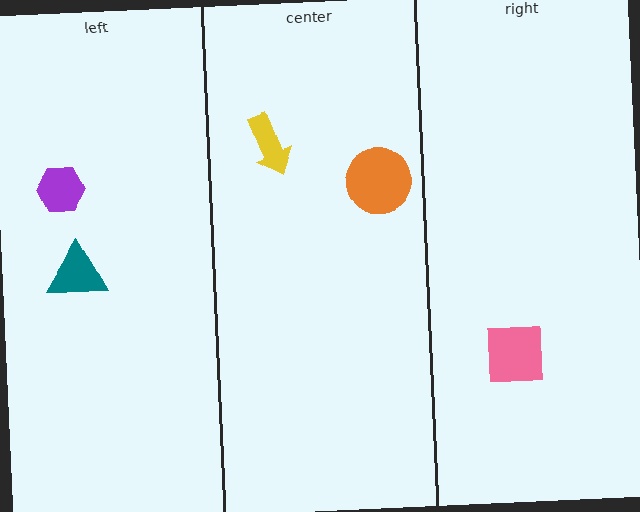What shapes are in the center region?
The yellow arrow, the orange circle.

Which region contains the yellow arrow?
The center region.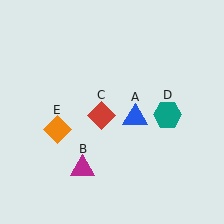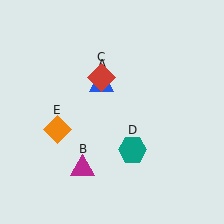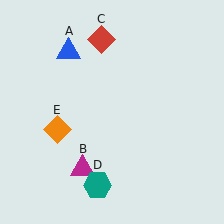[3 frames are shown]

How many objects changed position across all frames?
3 objects changed position: blue triangle (object A), red diamond (object C), teal hexagon (object D).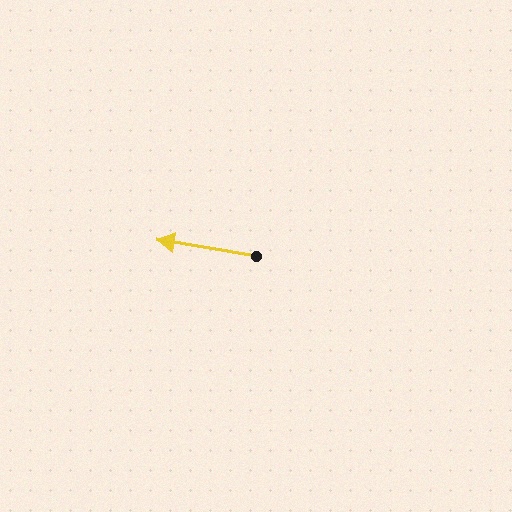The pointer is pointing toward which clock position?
Roughly 9 o'clock.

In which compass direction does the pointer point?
West.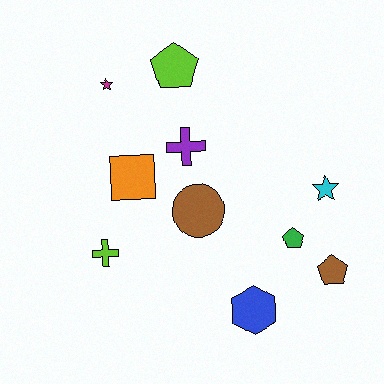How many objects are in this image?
There are 10 objects.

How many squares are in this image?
There is 1 square.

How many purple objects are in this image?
There is 1 purple object.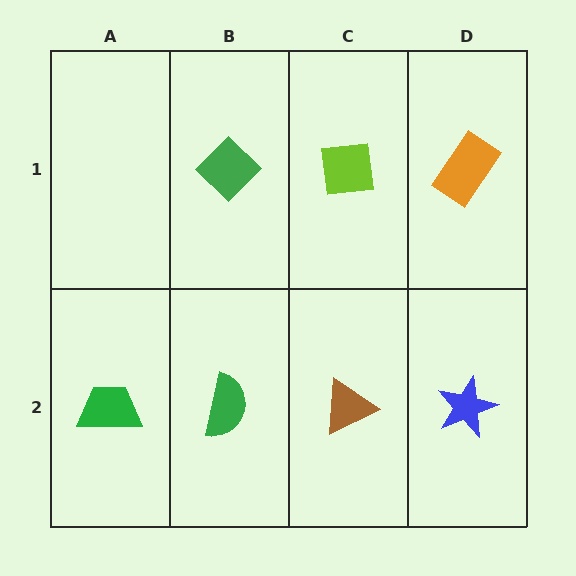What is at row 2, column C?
A brown triangle.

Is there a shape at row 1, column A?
No, that cell is empty.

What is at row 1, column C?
A lime square.